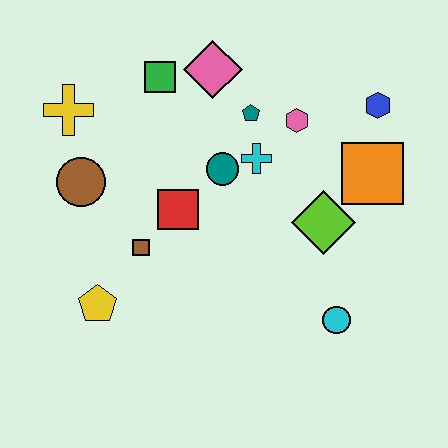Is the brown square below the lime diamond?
Yes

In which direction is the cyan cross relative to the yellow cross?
The cyan cross is to the right of the yellow cross.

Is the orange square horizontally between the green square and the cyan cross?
No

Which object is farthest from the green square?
The cyan circle is farthest from the green square.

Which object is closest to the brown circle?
The yellow cross is closest to the brown circle.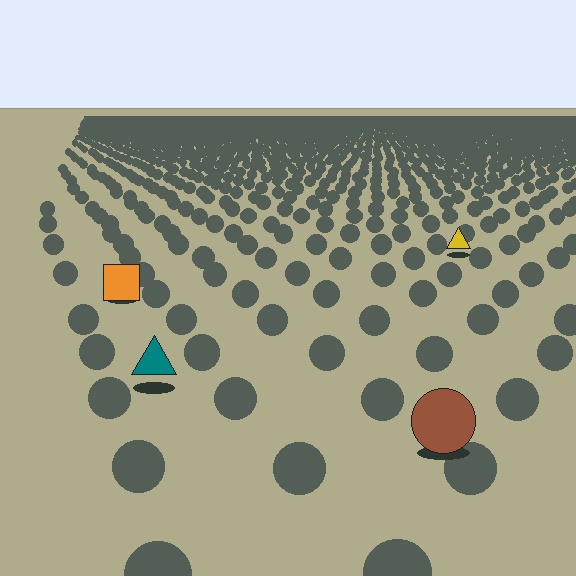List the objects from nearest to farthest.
From nearest to farthest: the brown circle, the teal triangle, the orange square, the yellow triangle.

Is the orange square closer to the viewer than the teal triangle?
No. The teal triangle is closer — you can tell from the texture gradient: the ground texture is coarser near it.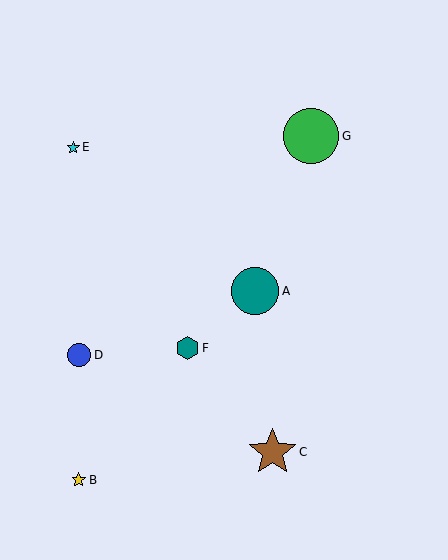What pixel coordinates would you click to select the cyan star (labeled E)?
Click at (73, 147) to select the cyan star E.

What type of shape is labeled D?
Shape D is a blue circle.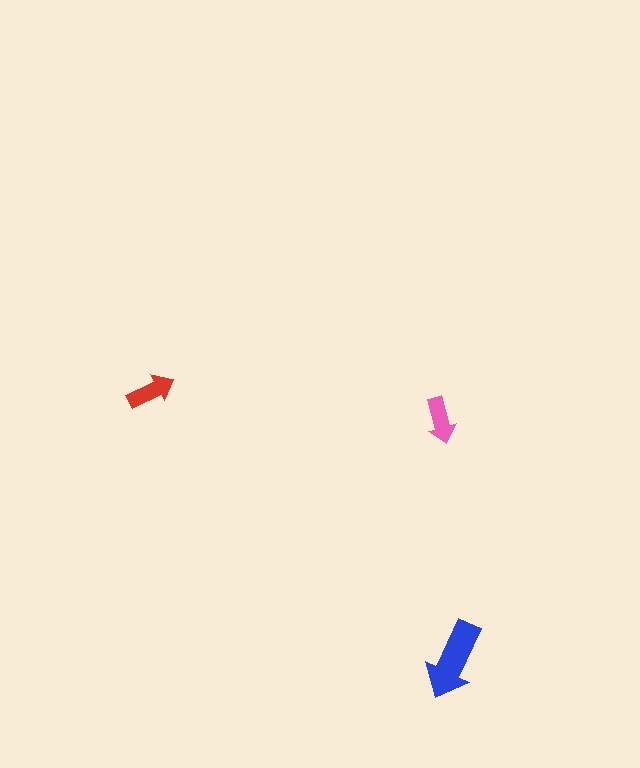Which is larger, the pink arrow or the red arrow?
The red one.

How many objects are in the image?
There are 3 objects in the image.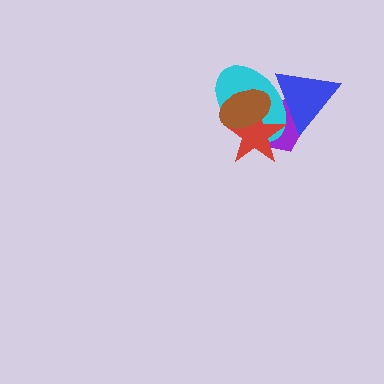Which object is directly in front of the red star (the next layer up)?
The brown ellipse is directly in front of the red star.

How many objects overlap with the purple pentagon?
4 objects overlap with the purple pentagon.